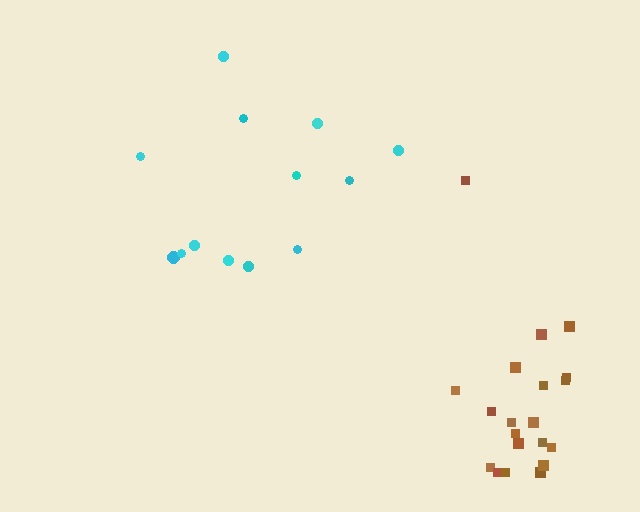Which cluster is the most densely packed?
Brown.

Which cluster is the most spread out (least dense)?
Cyan.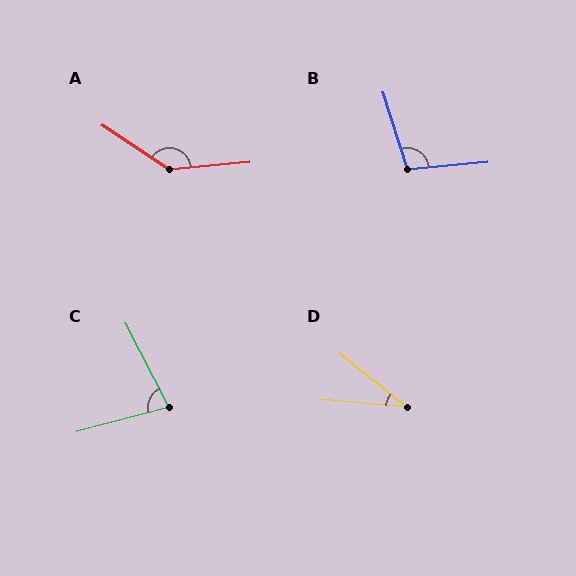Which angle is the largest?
A, at approximately 141 degrees.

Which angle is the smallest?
D, at approximately 33 degrees.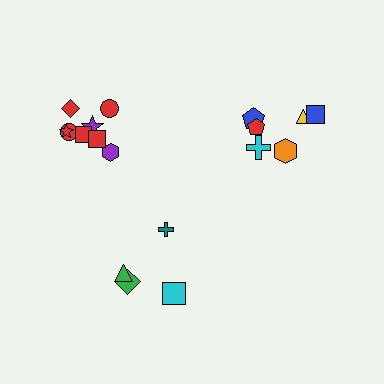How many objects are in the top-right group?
There are 6 objects.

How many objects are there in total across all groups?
There are 19 objects.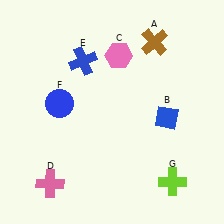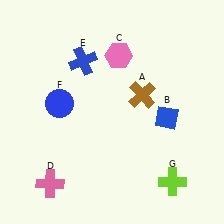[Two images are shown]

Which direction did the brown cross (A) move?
The brown cross (A) moved down.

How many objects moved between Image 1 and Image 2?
1 object moved between the two images.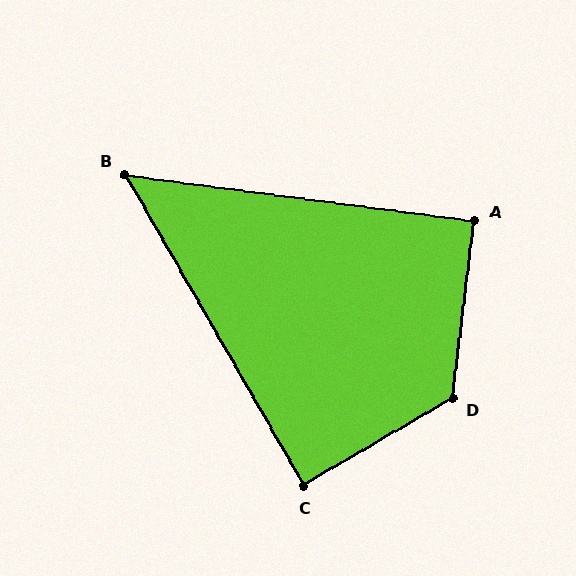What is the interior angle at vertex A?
Approximately 91 degrees (approximately right).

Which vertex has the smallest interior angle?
B, at approximately 53 degrees.